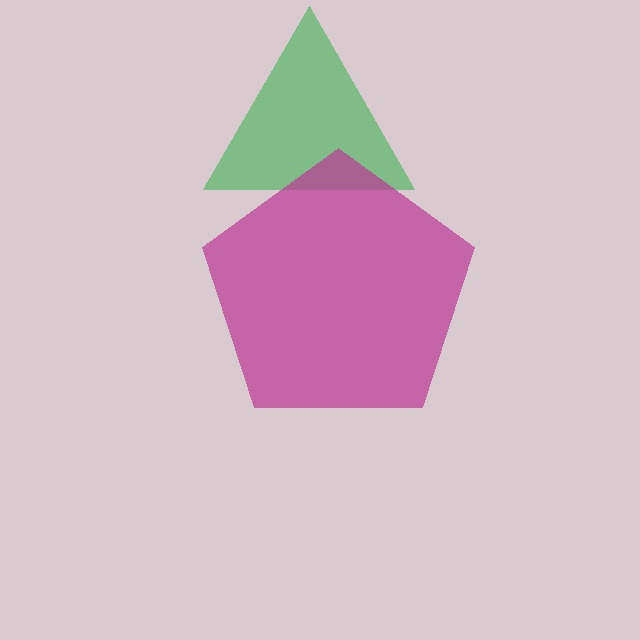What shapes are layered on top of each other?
The layered shapes are: a green triangle, a magenta pentagon.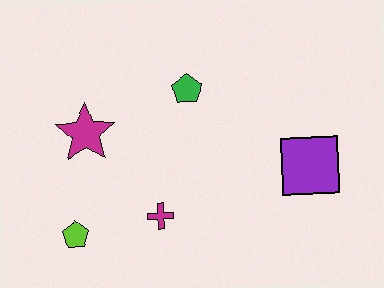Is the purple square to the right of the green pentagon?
Yes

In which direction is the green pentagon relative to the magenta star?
The green pentagon is to the right of the magenta star.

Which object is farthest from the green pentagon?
The lime pentagon is farthest from the green pentagon.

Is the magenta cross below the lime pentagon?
No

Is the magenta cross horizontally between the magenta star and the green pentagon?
Yes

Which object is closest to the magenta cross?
The lime pentagon is closest to the magenta cross.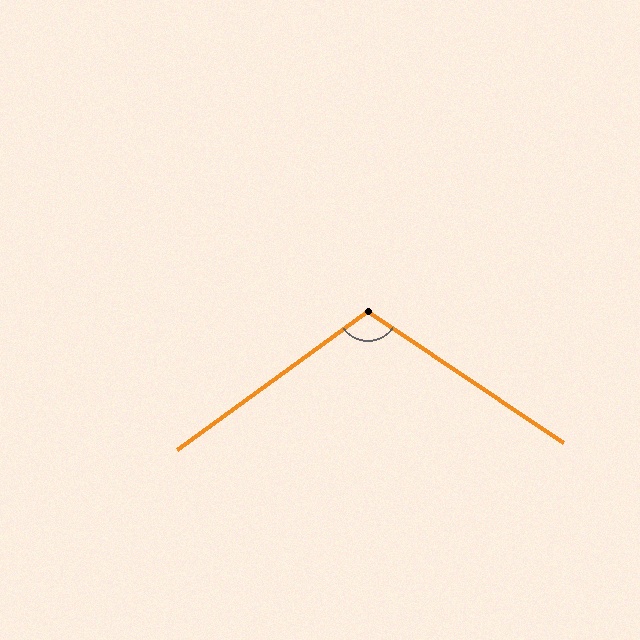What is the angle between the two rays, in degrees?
Approximately 110 degrees.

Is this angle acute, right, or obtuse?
It is obtuse.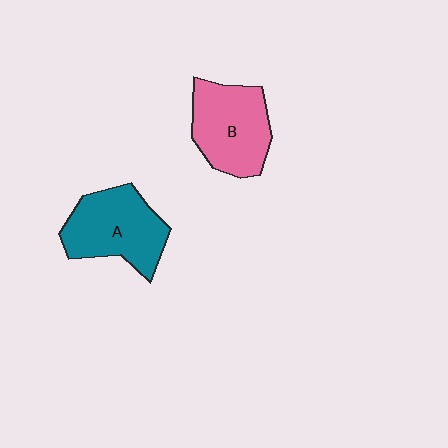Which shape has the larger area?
Shape A (teal).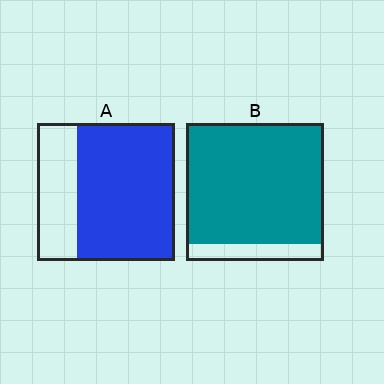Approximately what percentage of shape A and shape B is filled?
A is approximately 70% and B is approximately 90%.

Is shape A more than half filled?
Yes.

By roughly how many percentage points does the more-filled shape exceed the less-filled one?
By roughly 15 percentage points (B over A).